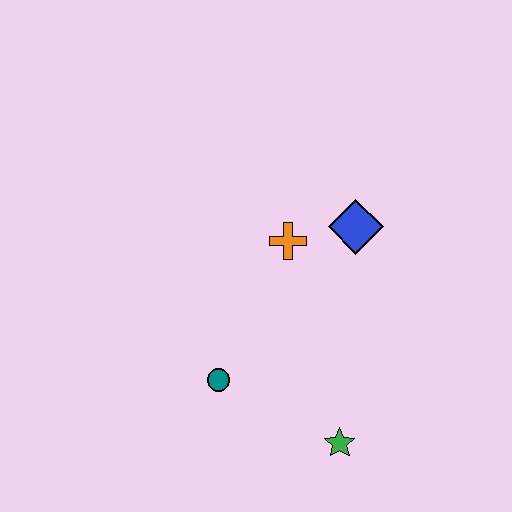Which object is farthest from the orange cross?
The green star is farthest from the orange cross.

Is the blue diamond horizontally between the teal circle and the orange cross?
No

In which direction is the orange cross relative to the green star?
The orange cross is above the green star.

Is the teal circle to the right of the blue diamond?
No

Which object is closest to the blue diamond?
The orange cross is closest to the blue diamond.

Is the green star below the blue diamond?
Yes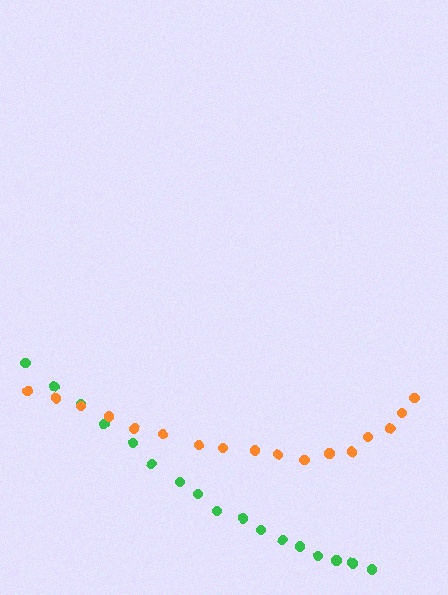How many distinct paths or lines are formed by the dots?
There are 2 distinct paths.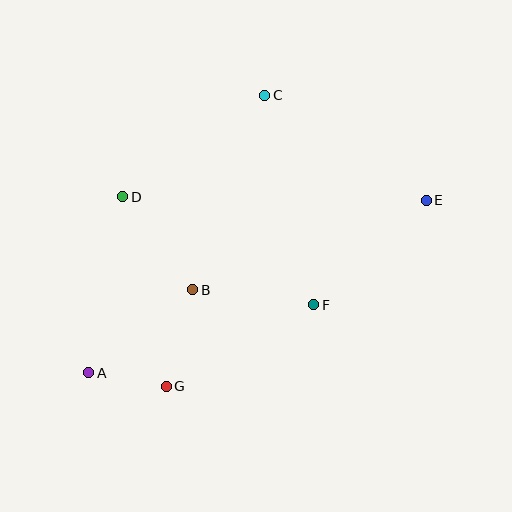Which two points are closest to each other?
Points A and G are closest to each other.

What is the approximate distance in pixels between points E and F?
The distance between E and F is approximately 153 pixels.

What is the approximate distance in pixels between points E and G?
The distance between E and G is approximately 320 pixels.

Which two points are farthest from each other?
Points A and E are farthest from each other.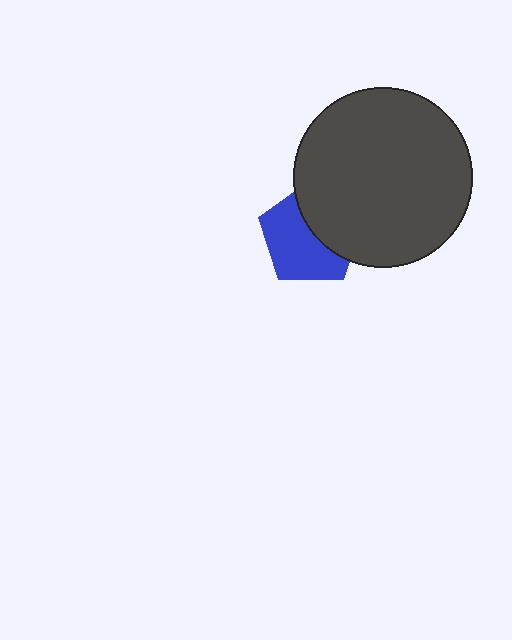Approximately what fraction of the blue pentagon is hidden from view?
Roughly 42% of the blue pentagon is hidden behind the dark gray circle.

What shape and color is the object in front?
The object in front is a dark gray circle.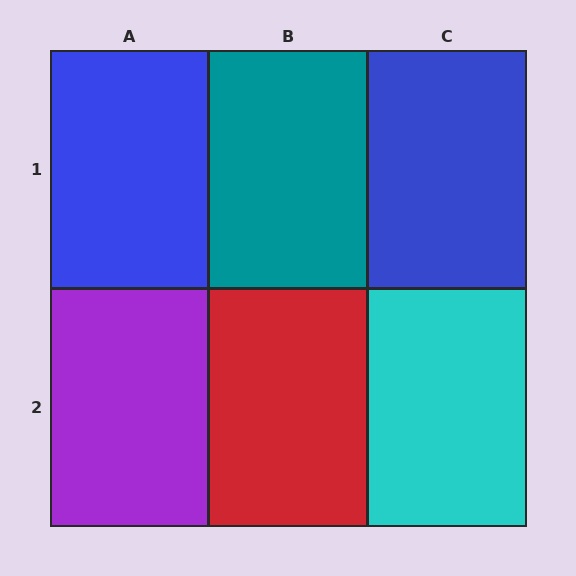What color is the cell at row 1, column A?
Blue.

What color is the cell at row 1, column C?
Blue.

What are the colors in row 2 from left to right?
Purple, red, cyan.